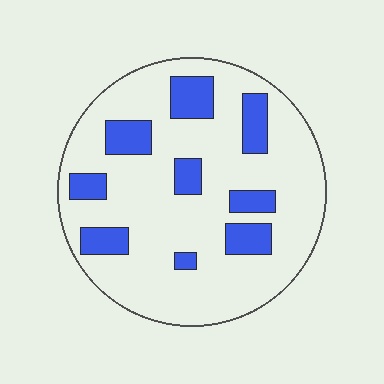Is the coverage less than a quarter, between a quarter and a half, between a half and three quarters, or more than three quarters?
Less than a quarter.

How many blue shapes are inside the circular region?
9.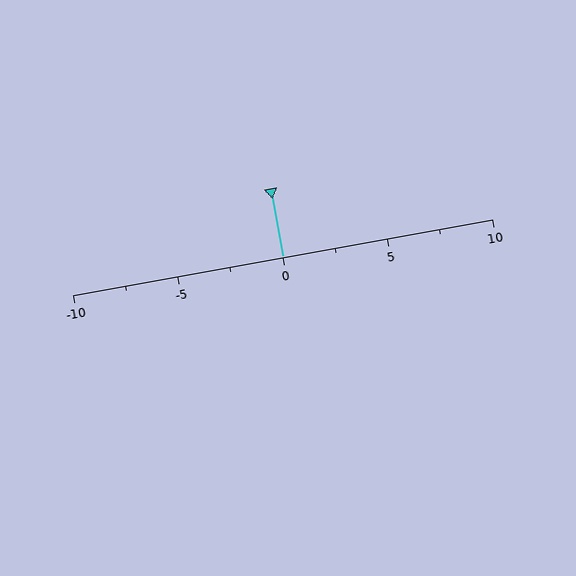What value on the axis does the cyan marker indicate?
The marker indicates approximately 0.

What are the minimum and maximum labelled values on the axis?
The axis runs from -10 to 10.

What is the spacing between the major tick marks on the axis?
The major ticks are spaced 5 apart.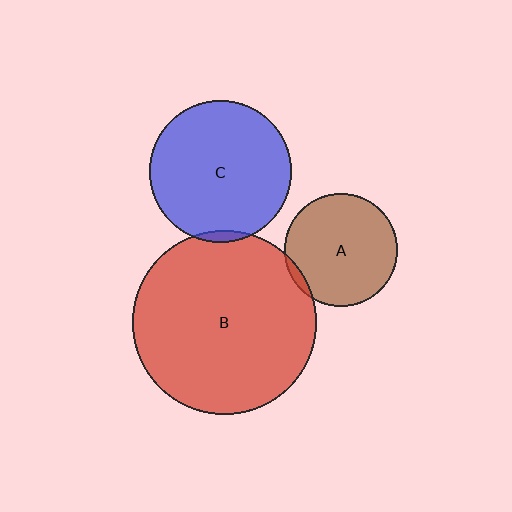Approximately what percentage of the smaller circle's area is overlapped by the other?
Approximately 5%.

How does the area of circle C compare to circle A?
Approximately 1.6 times.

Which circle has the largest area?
Circle B (red).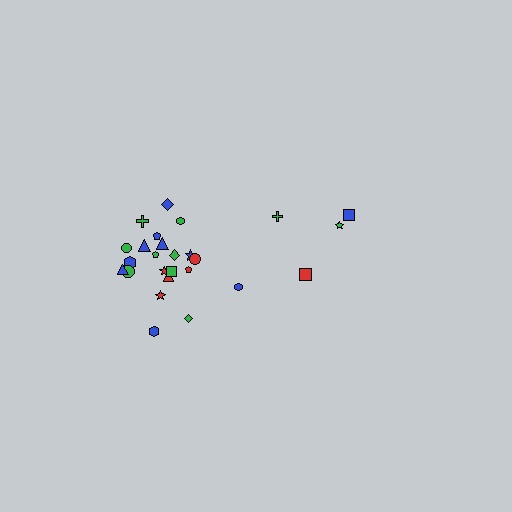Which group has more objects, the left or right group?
The left group.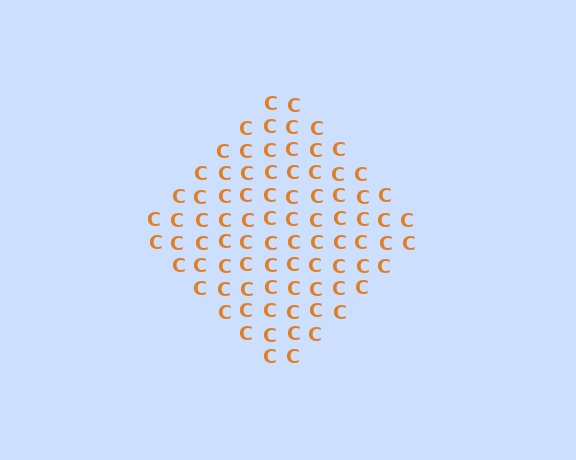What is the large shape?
The large shape is a diamond.